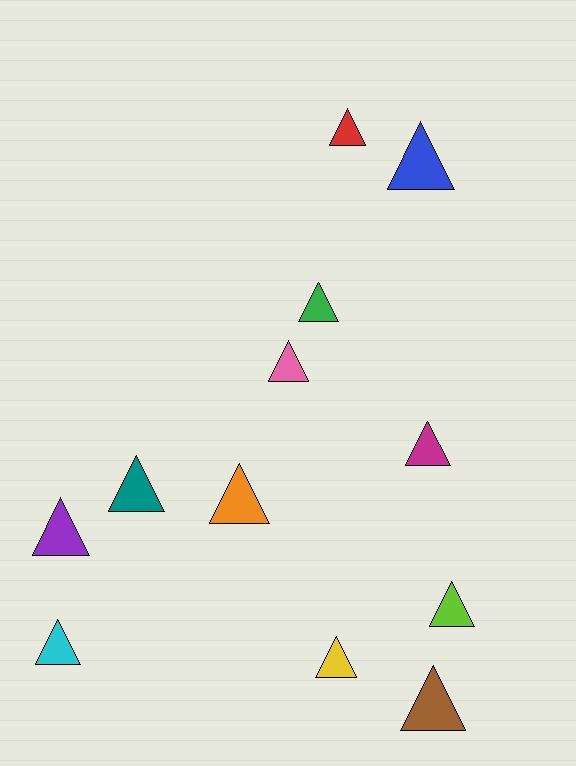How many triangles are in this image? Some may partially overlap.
There are 12 triangles.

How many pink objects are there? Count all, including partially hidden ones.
There is 1 pink object.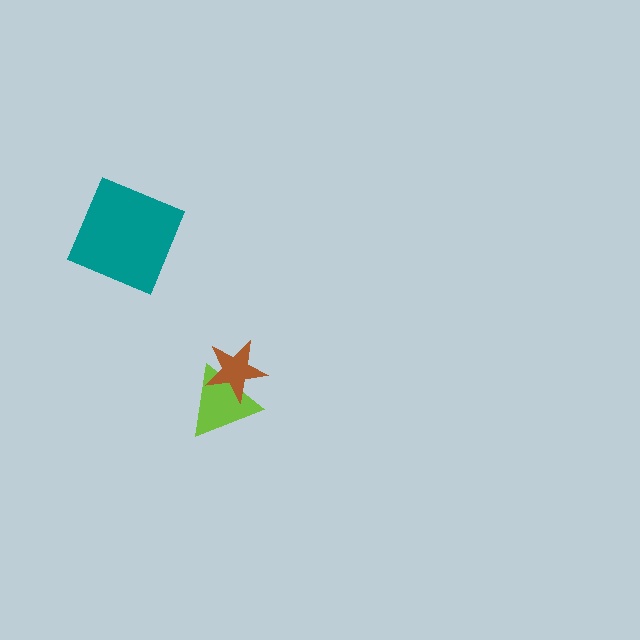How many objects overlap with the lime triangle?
1 object overlaps with the lime triangle.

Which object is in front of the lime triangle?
The brown star is in front of the lime triangle.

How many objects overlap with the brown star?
1 object overlaps with the brown star.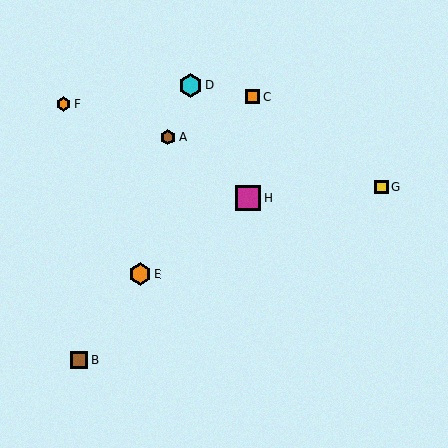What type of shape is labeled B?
Shape B is a brown square.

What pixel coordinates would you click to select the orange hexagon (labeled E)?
Click at (140, 274) to select the orange hexagon E.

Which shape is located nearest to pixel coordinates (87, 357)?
The brown square (labeled B) at (79, 360) is nearest to that location.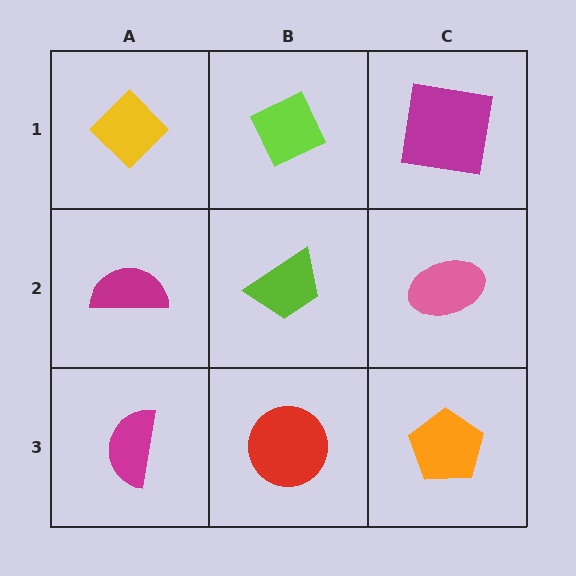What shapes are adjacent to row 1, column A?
A magenta semicircle (row 2, column A), a lime diamond (row 1, column B).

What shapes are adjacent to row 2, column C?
A magenta square (row 1, column C), an orange pentagon (row 3, column C), a lime trapezoid (row 2, column B).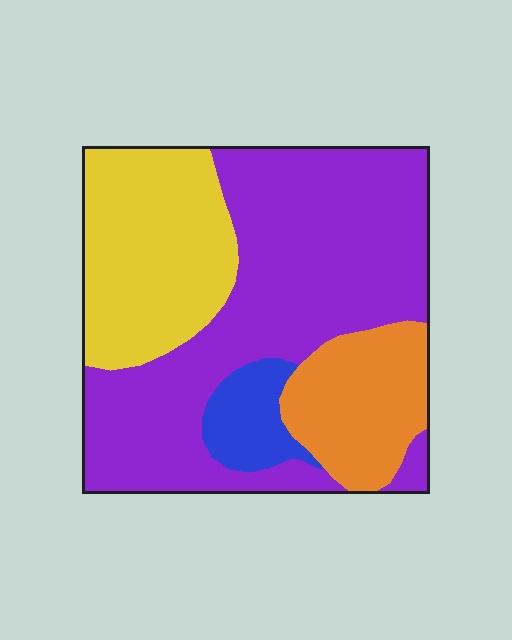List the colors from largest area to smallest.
From largest to smallest: purple, yellow, orange, blue.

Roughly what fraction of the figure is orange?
Orange takes up about one sixth (1/6) of the figure.